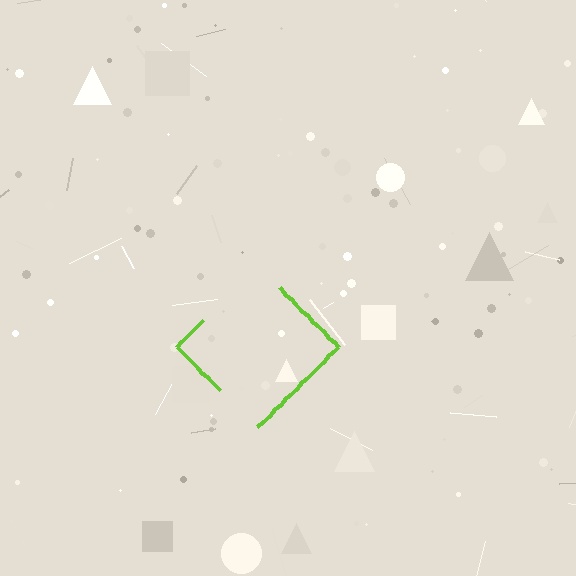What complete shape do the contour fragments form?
The contour fragments form a diamond.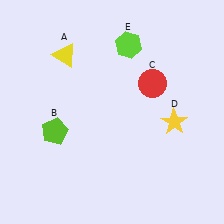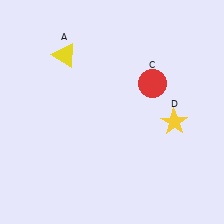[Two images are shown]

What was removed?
The lime hexagon (E), the lime pentagon (B) were removed in Image 2.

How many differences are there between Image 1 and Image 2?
There are 2 differences between the two images.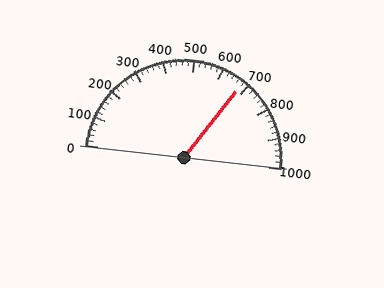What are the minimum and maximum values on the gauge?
The gauge ranges from 0 to 1000.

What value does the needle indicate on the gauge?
The needle indicates approximately 680.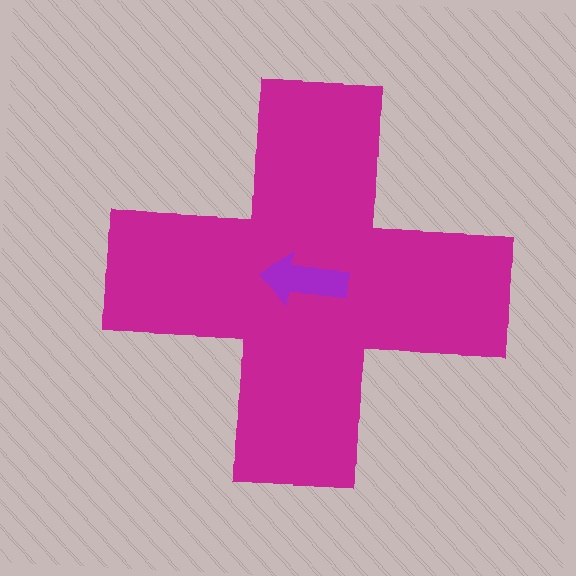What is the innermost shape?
The purple arrow.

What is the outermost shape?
The magenta cross.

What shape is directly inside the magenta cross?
The purple arrow.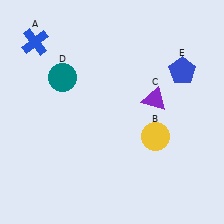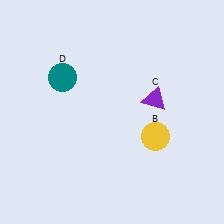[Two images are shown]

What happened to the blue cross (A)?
The blue cross (A) was removed in Image 2. It was in the top-left area of Image 1.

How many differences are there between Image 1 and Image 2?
There are 2 differences between the two images.